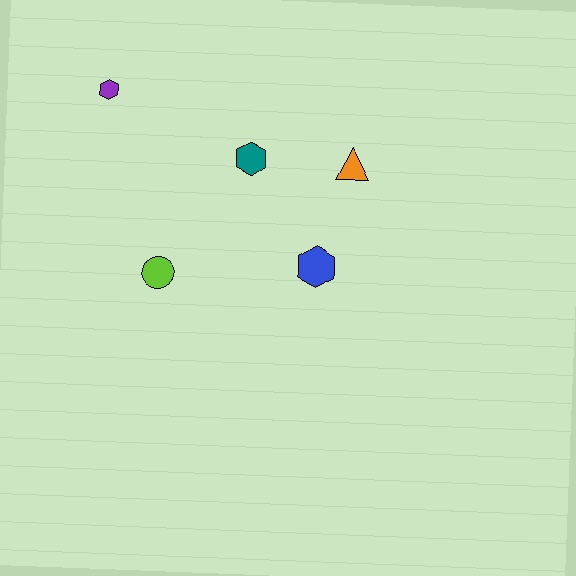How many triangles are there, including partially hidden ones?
There is 1 triangle.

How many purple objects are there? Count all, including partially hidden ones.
There is 1 purple object.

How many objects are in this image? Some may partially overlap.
There are 5 objects.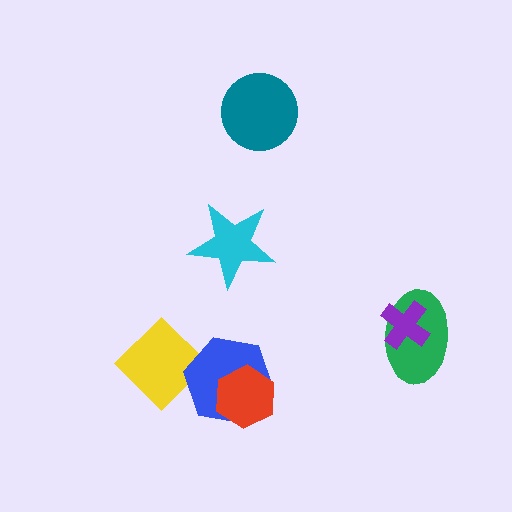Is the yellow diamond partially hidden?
Yes, it is partially covered by another shape.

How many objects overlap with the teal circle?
0 objects overlap with the teal circle.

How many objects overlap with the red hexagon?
1 object overlaps with the red hexagon.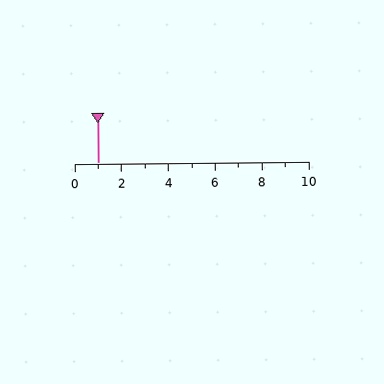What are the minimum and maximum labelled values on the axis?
The axis runs from 0 to 10.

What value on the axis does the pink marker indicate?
The marker indicates approximately 1.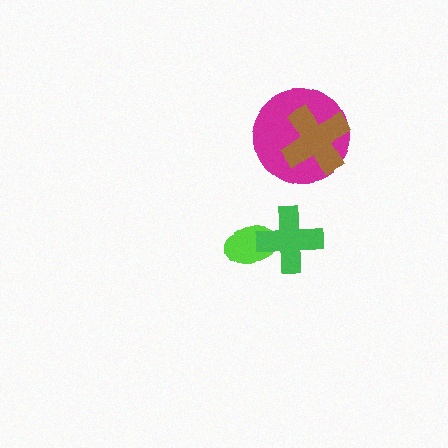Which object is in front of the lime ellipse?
The green cross is in front of the lime ellipse.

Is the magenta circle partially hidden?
Yes, it is partially covered by another shape.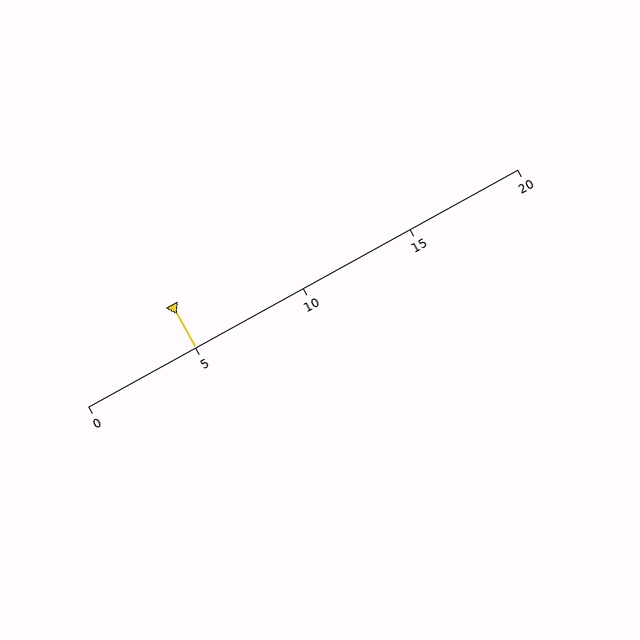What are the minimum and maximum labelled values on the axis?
The axis runs from 0 to 20.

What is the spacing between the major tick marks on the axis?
The major ticks are spaced 5 apart.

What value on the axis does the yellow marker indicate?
The marker indicates approximately 5.